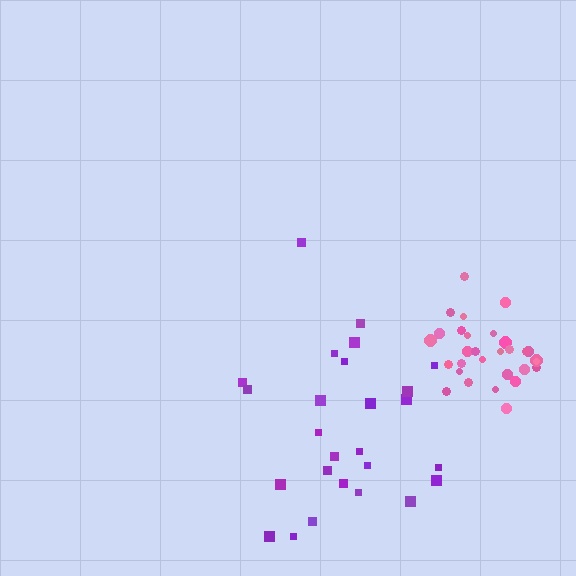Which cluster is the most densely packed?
Pink.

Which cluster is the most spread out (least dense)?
Purple.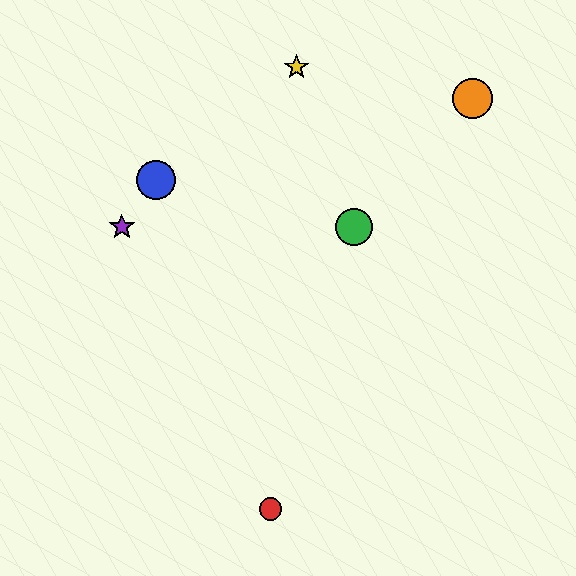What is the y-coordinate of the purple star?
The purple star is at y≈227.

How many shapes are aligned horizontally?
2 shapes (the green circle, the purple star) are aligned horizontally.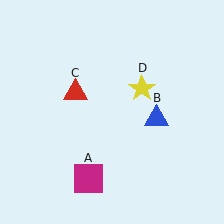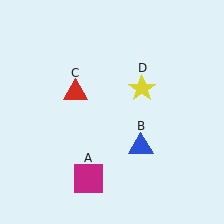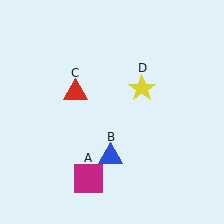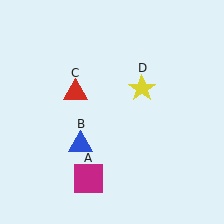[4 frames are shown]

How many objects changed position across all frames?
1 object changed position: blue triangle (object B).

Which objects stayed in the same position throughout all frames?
Magenta square (object A) and red triangle (object C) and yellow star (object D) remained stationary.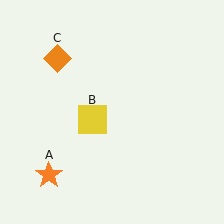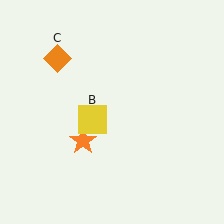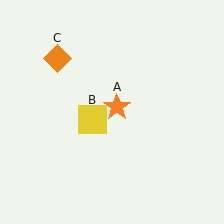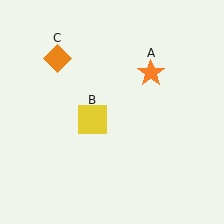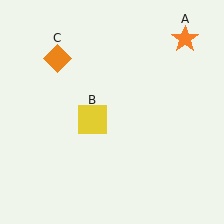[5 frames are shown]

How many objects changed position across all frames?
1 object changed position: orange star (object A).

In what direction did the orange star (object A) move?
The orange star (object A) moved up and to the right.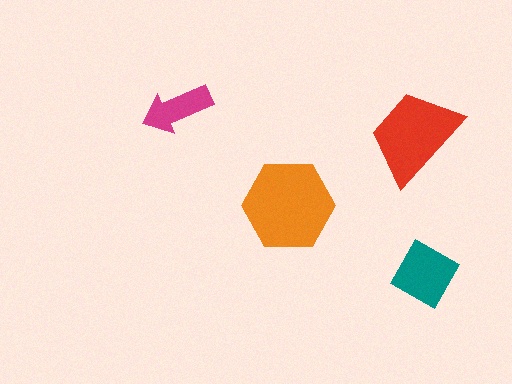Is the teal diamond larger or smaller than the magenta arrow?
Larger.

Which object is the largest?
The orange hexagon.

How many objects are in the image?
There are 4 objects in the image.